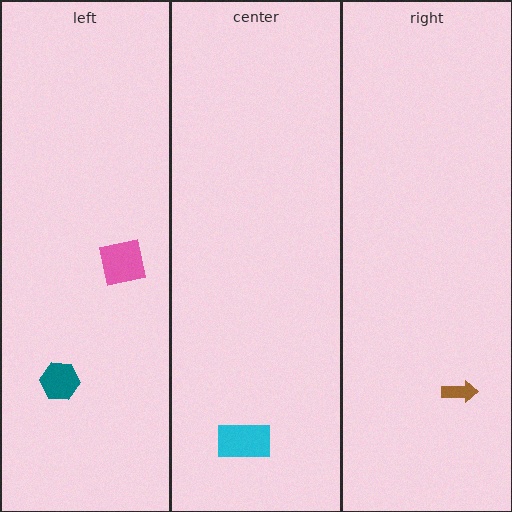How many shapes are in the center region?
1.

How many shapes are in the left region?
2.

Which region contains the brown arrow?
The right region.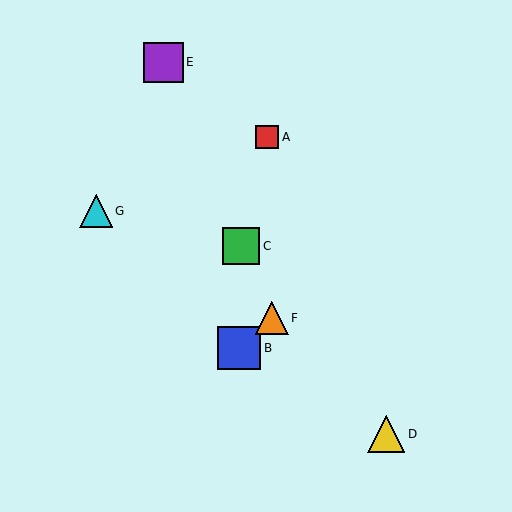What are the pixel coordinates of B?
Object B is at (239, 348).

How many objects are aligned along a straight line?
3 objects (C, E, F) are aligned along a straight line.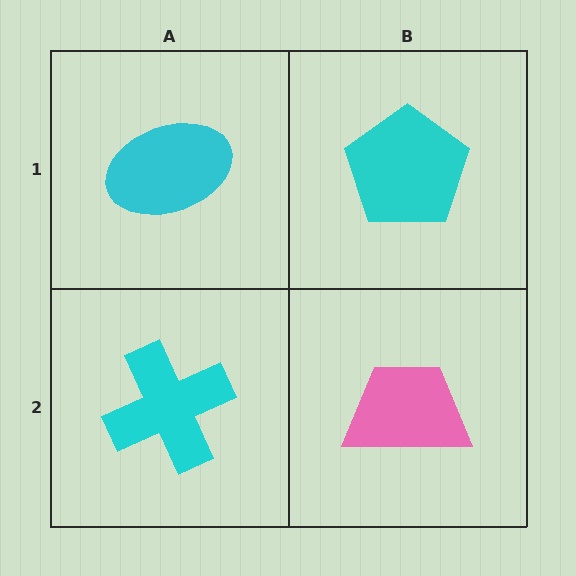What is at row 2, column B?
A pink trapezoid.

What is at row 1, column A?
A cyan ellipse.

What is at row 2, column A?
A cyan cross.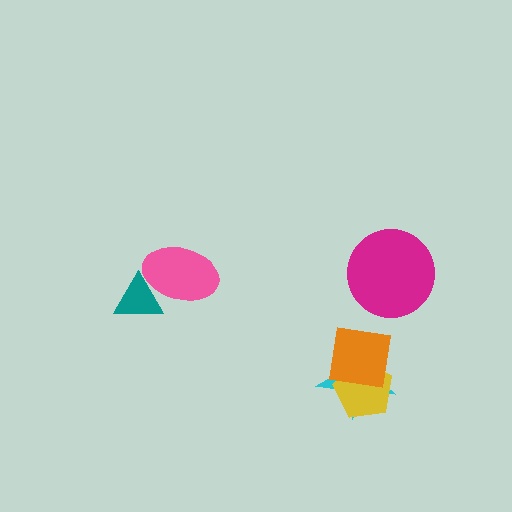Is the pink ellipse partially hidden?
Yes, it is partially covered by another shape.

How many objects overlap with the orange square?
2 objects overlap with the orange square.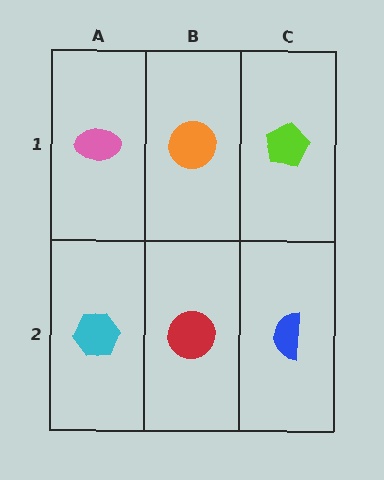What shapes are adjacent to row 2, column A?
A pink ellipse (row 1, column A), a red circle (row 2, column B).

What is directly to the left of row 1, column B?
A pink ellipse.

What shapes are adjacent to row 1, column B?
A red circle (row 2, column B), a pink ellipse (row 1, column A), a lime pentagon (row 1, column C).